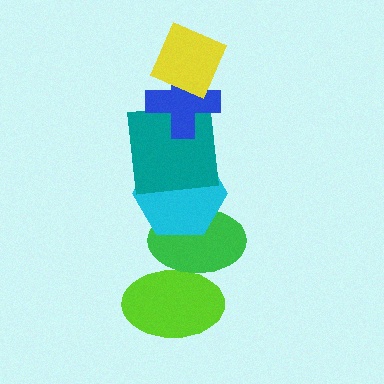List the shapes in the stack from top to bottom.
From top to bottom: the yellow diamond, the blue cross, the teal square, the cyan hexagon, the green ellipse, the lime ellipse.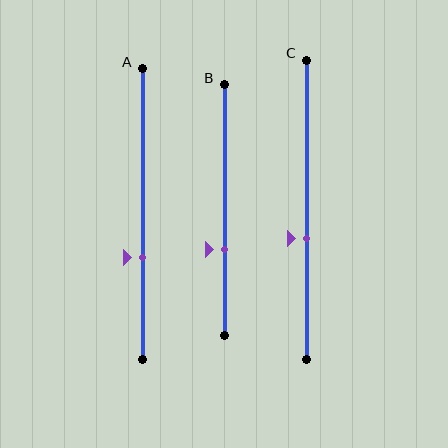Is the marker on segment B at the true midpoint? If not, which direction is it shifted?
No, the marker on segment B is shifted downward by about 16% of the segment length.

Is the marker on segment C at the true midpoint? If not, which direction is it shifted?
No, the marker on segment C is shifted downward by about 9% of the segment length.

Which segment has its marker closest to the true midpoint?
Segment C has its marker closest to the true midpoint.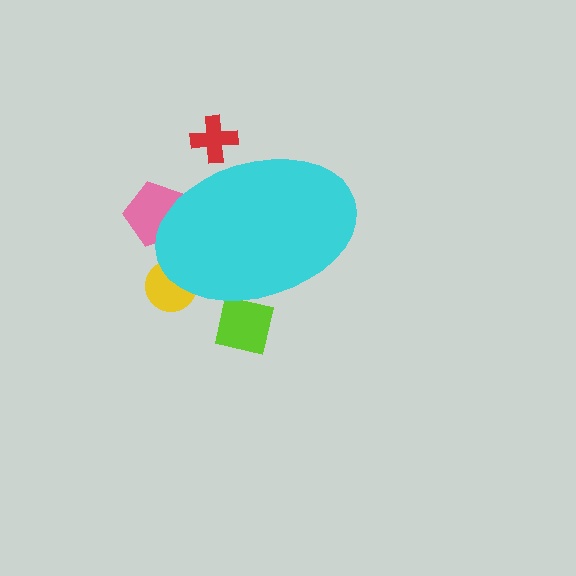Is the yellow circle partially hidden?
Yes, the yellow circle is partially hidden behind the cyan ellipse.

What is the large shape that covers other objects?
A cyan ellipse.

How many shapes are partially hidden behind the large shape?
4 shapes are partially hidden.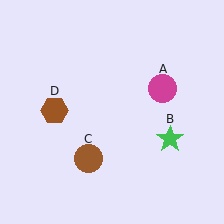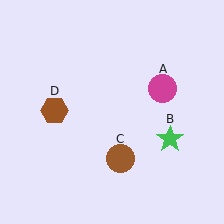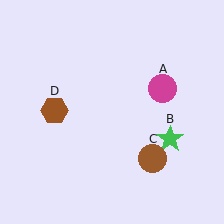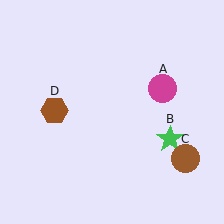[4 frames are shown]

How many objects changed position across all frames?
1 object changed position: brown circle (object C).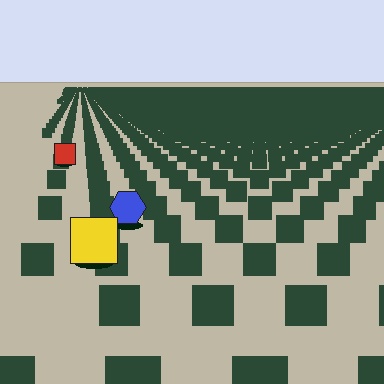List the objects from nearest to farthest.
From nearest to farthest: the yellow square, the blue hexagon, the red square.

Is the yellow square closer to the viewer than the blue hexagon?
Yes. The yellow square is closer — you can tell from the texture gradient: the ground texture is coarser near it.